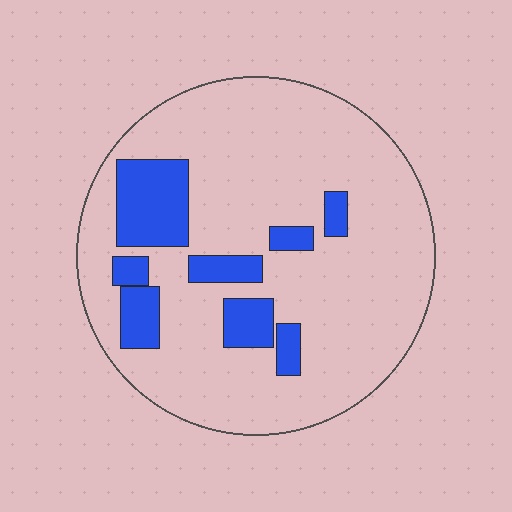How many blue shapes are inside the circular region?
8.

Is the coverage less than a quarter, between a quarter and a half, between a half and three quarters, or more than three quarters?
Less than a quarter.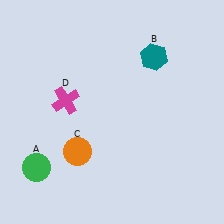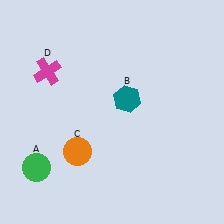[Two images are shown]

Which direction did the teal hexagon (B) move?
The teal hexagon (B) moved down.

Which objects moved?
The objects that moved are: the teal hexagon (B), the magenta cross (D).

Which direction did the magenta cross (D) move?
The magenta cross (D) moved up.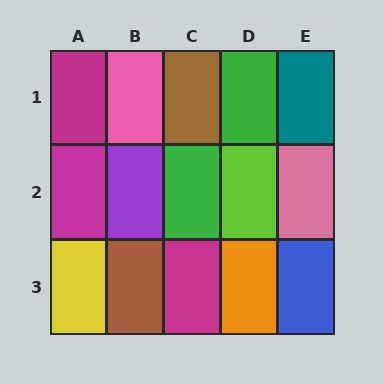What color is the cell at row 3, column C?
Magenta.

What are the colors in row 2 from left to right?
Magenta, purple, green, lime, pink.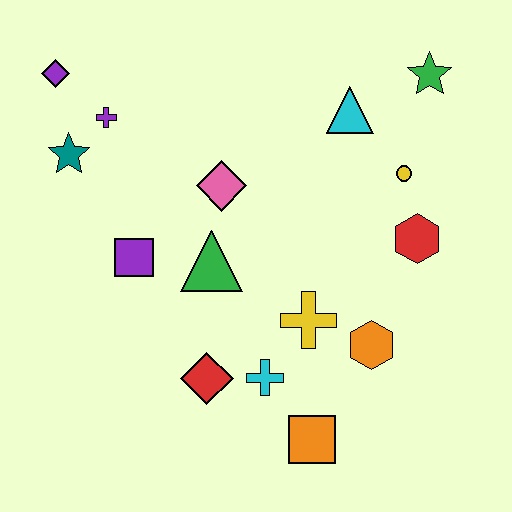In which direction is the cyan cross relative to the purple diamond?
The cyan cross is below the purple diamond.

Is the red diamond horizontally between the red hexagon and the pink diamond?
No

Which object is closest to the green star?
The cyan triangle is closest to the green star.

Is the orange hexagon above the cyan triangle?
No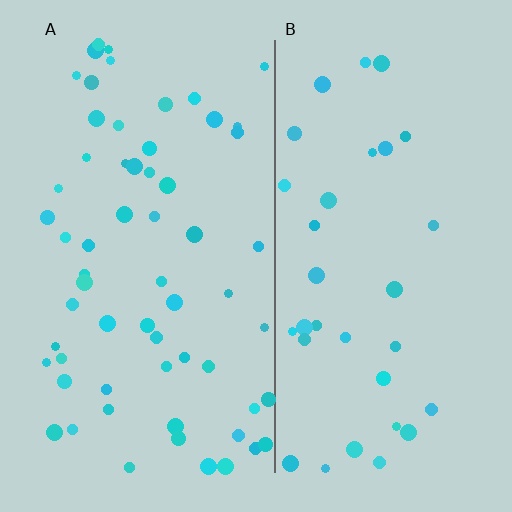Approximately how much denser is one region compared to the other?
Approximately 1.8× — region A over region B.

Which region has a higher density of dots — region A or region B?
A (the left).